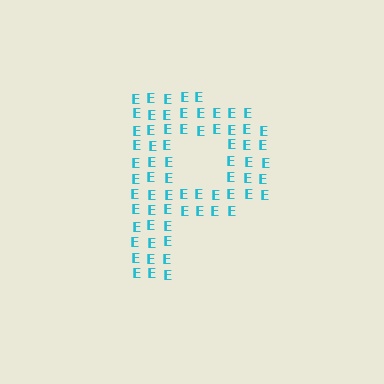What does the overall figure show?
The overall figure shows the letter P.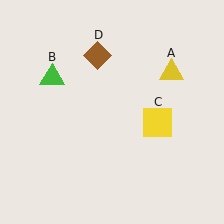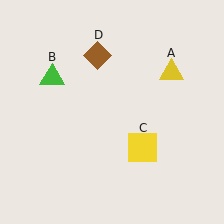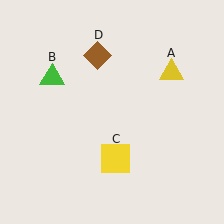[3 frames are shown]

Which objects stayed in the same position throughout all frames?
Yellow triangle (object A) and green triangle (object B) and brown diamond (object D) remained stationary.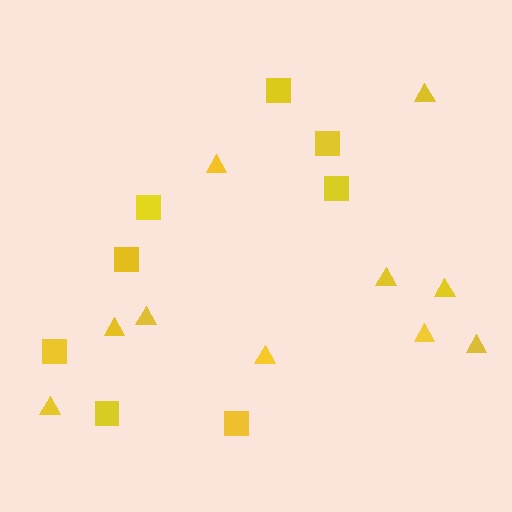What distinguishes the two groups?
There are 2 groups: one group of triangles (10) and one group of squares (8).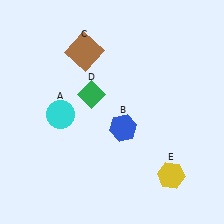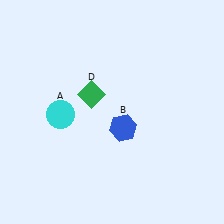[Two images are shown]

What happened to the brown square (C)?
The brown square (C) was removed in Image 2. It was in the top-left area of Image 1.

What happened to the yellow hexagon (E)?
The yellow hexagon (E) was removed in Image 2. It was in the bottom-right area of Image 1.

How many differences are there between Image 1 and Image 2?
There are 2 differences between the two images.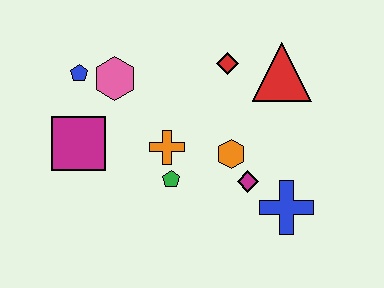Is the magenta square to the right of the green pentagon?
No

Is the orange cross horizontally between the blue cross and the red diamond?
No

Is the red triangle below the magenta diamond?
No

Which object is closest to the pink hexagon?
The blue pentagon is closest to the pink hexagon.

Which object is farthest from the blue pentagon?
The blue cross is farthest from the blue pentagon.